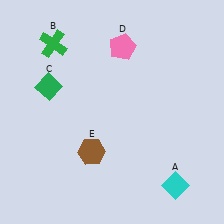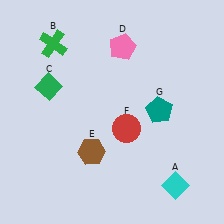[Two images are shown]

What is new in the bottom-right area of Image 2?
A red circle (F) was added in the bottom-right area of Image 2.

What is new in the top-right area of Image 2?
A teal pentagon (G) was added in the top-right area of Image 2.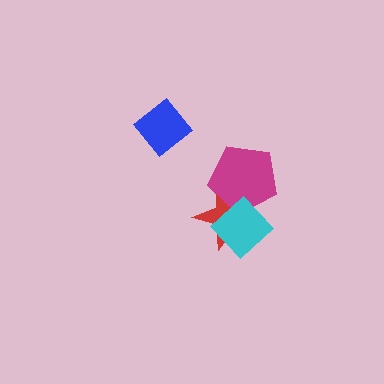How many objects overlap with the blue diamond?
0 objects overlap with the blue diamond.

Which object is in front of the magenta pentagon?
The cyan diamond is in front of the magenta pentagon.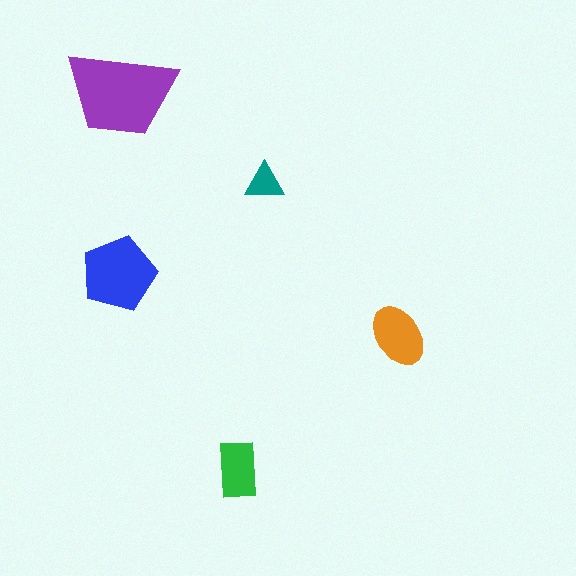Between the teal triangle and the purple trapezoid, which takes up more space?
The purple trapezoid.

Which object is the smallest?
The teal triangle.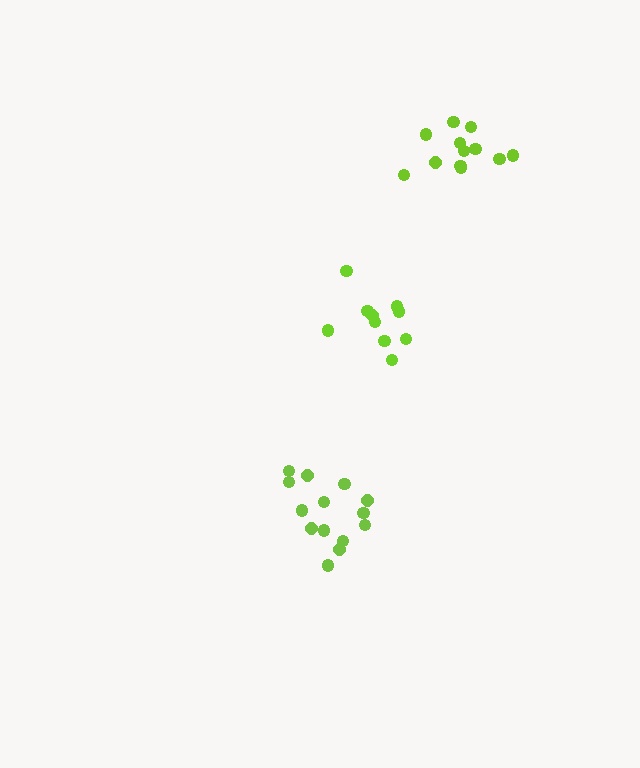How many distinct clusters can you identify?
There are 3 distinct clusters.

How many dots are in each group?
Group 1: 12 dots, Group 2: 10 dots, Group 3: 14 dots (36 total).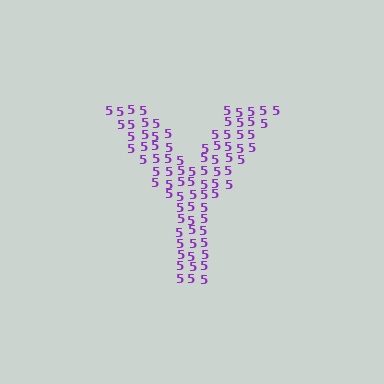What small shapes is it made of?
It is made of small digit 5's.